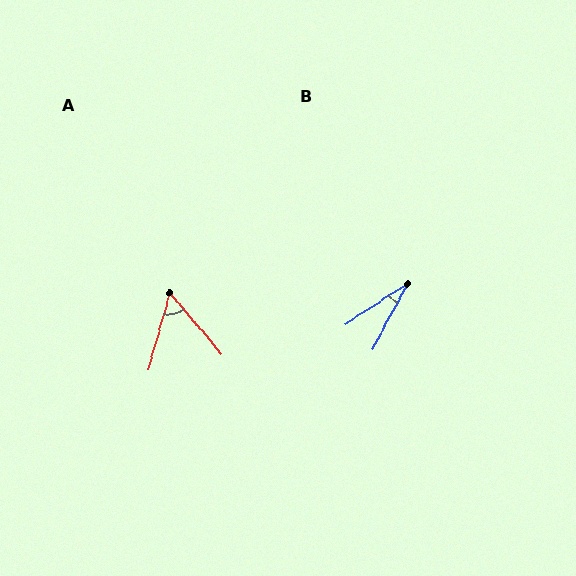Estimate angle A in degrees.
Approximately 57 degrees.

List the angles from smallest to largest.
B (28°), A (57°).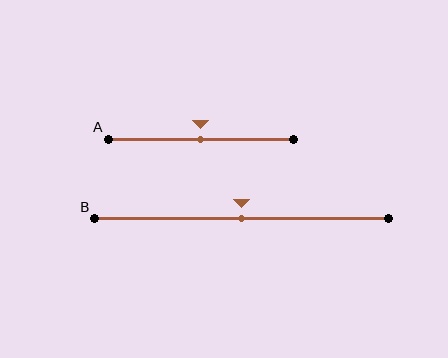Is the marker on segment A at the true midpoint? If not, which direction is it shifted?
Yes, the marker on segment A is at the true midpoint.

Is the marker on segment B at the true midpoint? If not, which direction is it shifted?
Yes, the marker on segment B is at the true midpoint.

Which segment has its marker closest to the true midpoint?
Segment A has its marker closest to the true midpoint.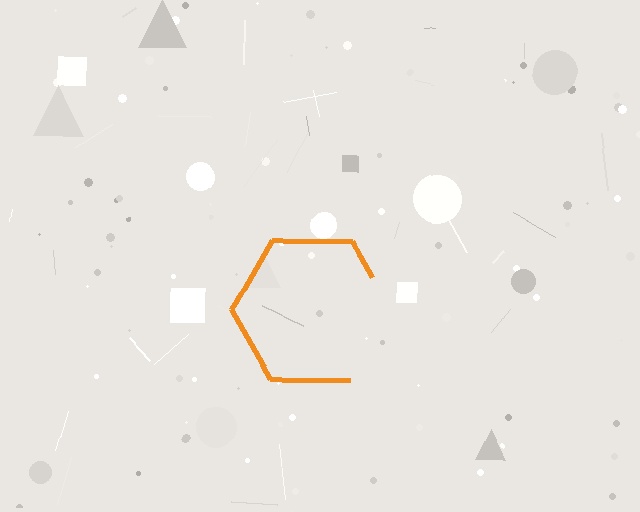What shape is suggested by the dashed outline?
The dashed outline suggests a hexagon.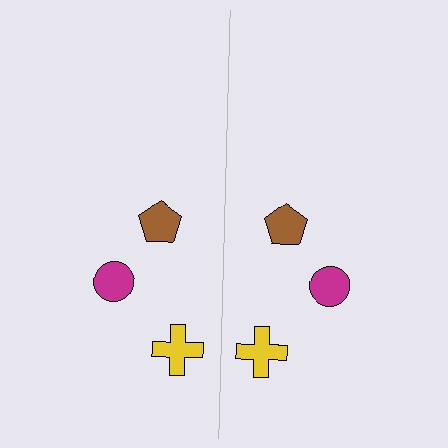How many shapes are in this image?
There are 6 shapes in this image.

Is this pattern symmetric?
Yes, this pattern has bilateral (reflection) symmetry.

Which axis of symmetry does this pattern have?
The pattern has a vertical axis of symmetry running through the center of the image.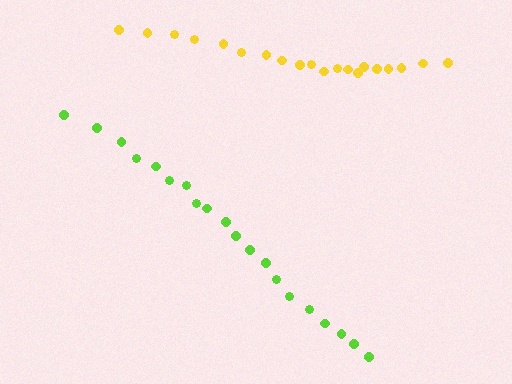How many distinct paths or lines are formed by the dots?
There are 2 distinct paths.